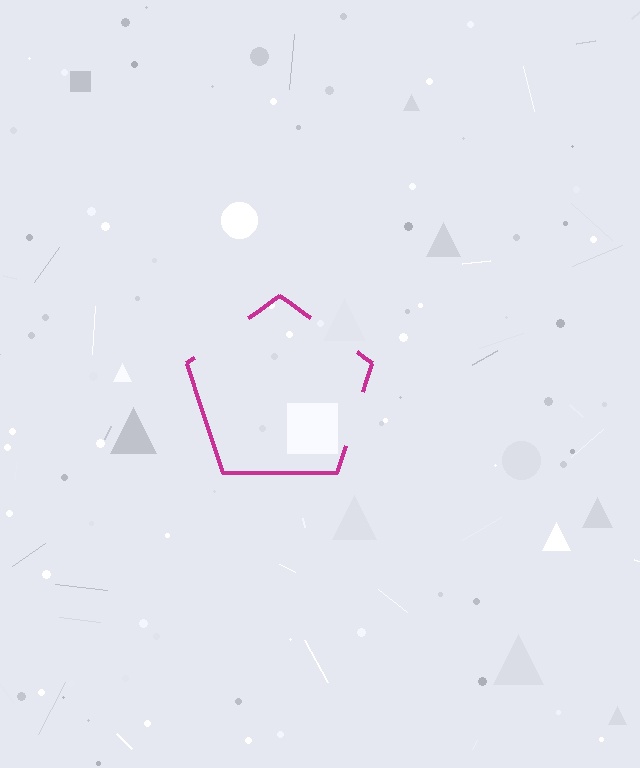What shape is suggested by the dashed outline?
The dashed outline suggests a pentagon.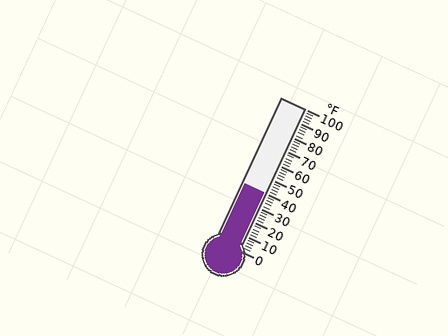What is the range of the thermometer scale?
The thermometer scale ranges from 0°F to 100°F.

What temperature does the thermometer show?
The thermometer shows approximately 40°F.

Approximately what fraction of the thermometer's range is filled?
The thermometer is filled to approximately 40% of its range.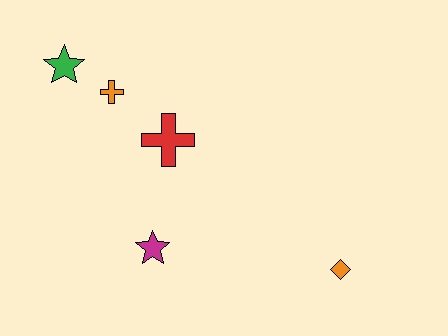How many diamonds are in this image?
There is 1 diamond.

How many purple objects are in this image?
There are no purple objects.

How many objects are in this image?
There are 5 objects.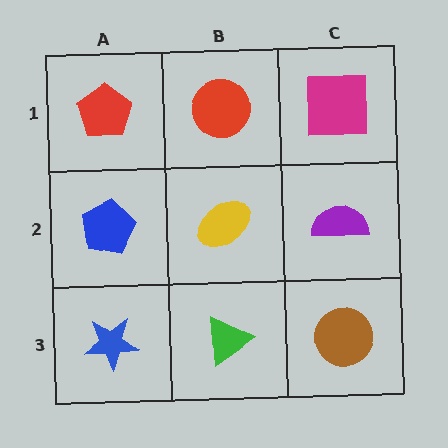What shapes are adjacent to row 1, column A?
A blue pentagon (row 2, column A), a red circle (row 1, column B).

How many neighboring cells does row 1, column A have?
2.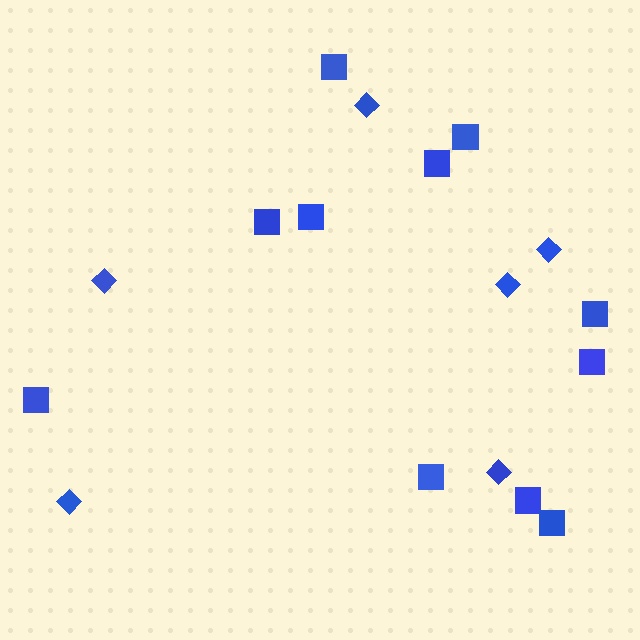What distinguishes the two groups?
There are 2 groups: one group of diamonds (6) and one group of squares (11).